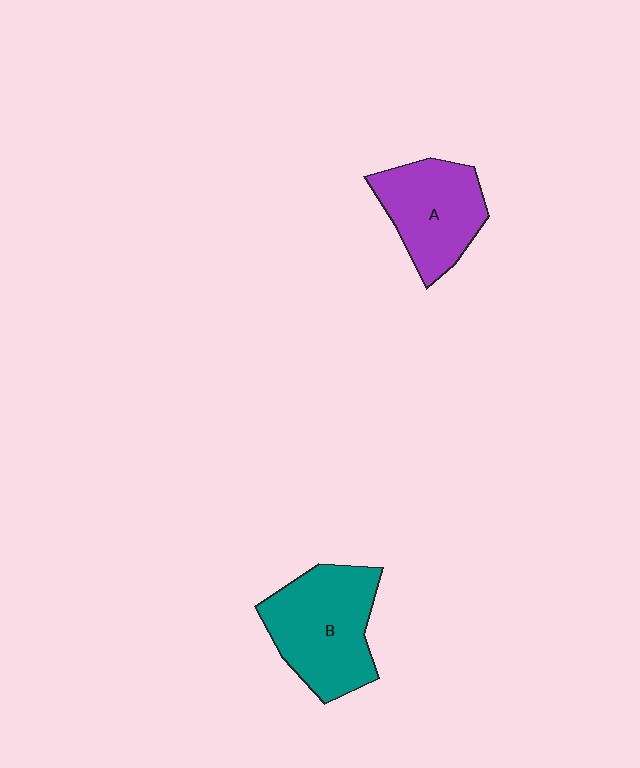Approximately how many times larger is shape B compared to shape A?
Approximately 1.2 times.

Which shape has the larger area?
Shape B (teal).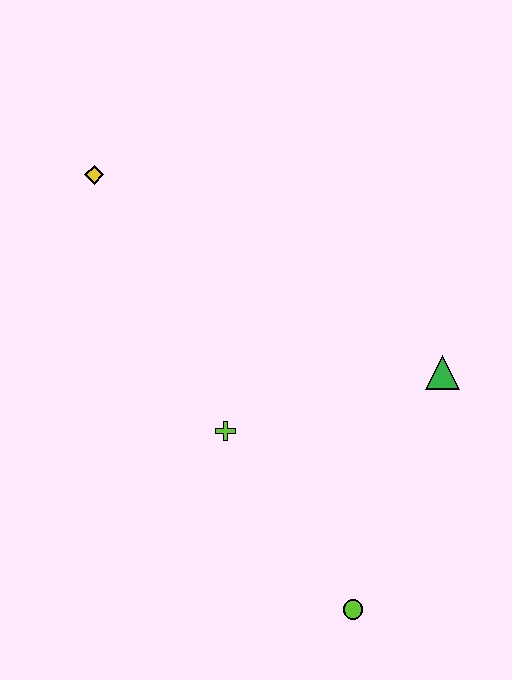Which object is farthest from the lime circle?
The yellow diamond is farthest from the lime circle.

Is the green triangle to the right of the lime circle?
Yes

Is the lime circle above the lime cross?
No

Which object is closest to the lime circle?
The lime cross is closest to the lime circle.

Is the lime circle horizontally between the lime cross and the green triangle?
Yes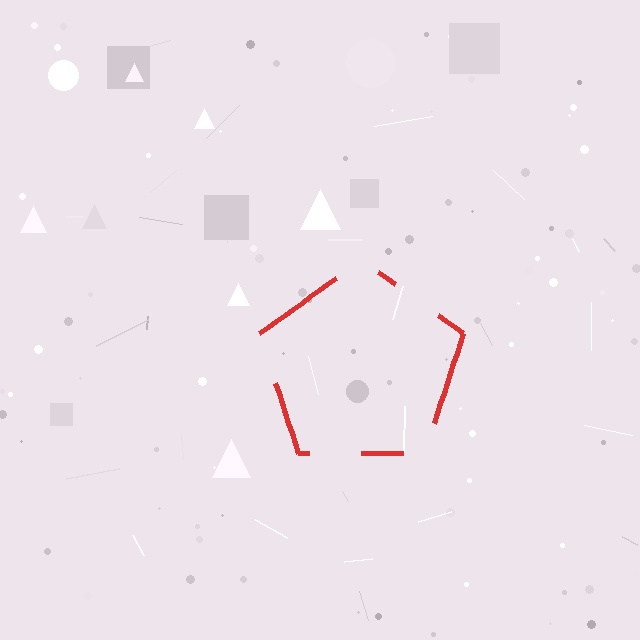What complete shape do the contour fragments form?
The contour fragments form a pentagon.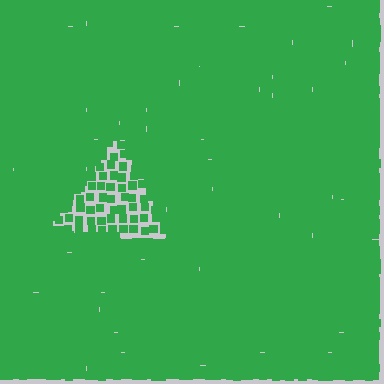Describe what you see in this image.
The image contains small green elements arranged at two different densities. A triangle-shaped region is visible where the elements are less densely packed than the surrounding area.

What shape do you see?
I see a triangle.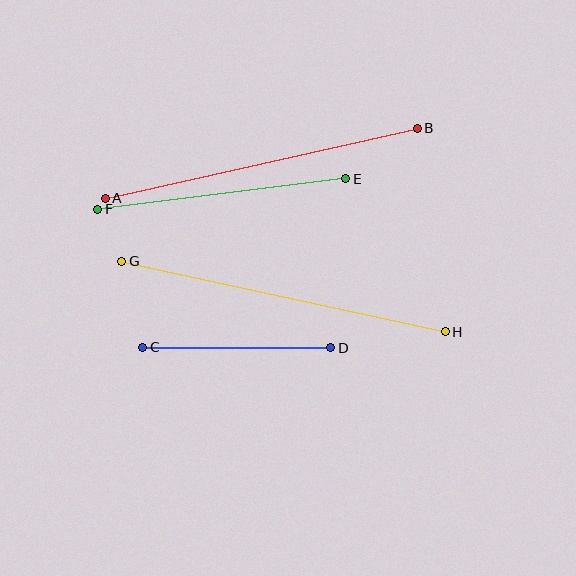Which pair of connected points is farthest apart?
Points G and H are farthest apart.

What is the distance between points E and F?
The distance is approximately 250 pixels.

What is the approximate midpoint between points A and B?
The midpoint is at approximately (261, 163) pixels.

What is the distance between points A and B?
The distance is approximately 320 pixels.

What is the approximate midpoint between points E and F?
The midpoint is at approximately (222, 194) pixels.